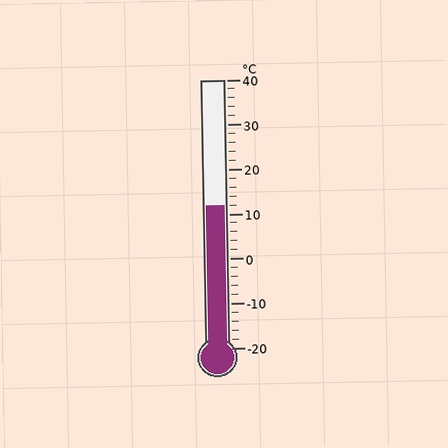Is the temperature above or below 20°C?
The temperature is below 20°C.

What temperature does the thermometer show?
The thermometer shows approximately 12°C.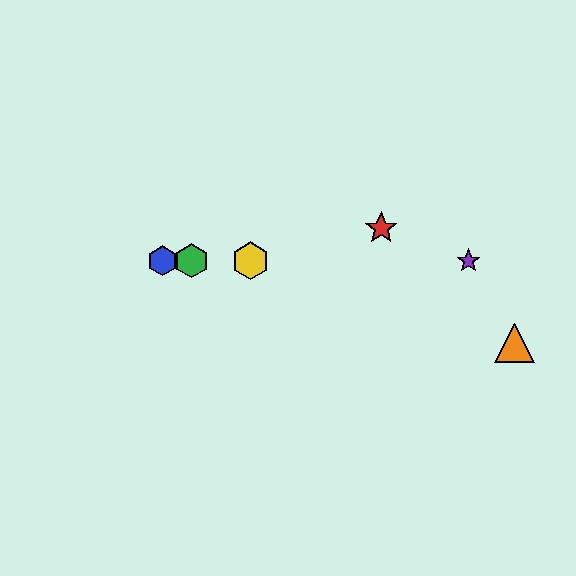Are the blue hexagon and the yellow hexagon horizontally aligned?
Yes, both are at y≈261.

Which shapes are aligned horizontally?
The blue hexagon, the green hexagon, the yellow hexagon, the purple star are aligned horizontally.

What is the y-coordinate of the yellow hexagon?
The yellow hexagon is at y≈261.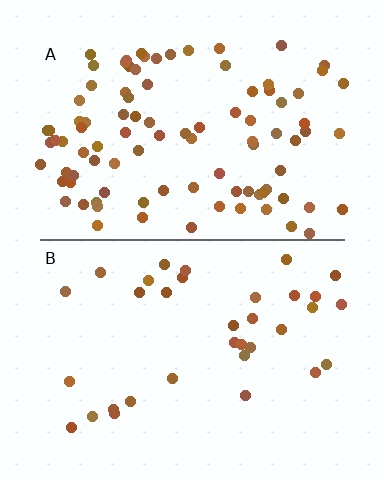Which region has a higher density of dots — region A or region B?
A (the top).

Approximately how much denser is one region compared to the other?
Approximately 2.8× — region A over region B.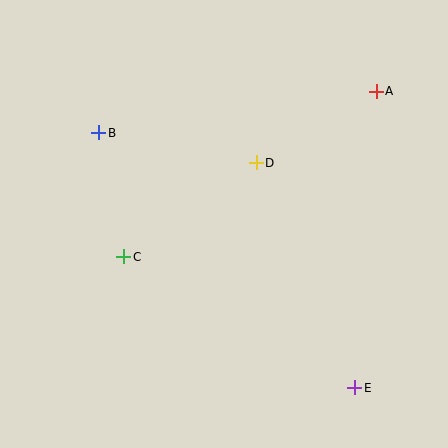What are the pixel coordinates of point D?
Point D is at (256, 163).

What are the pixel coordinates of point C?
Point C is at (124, 257).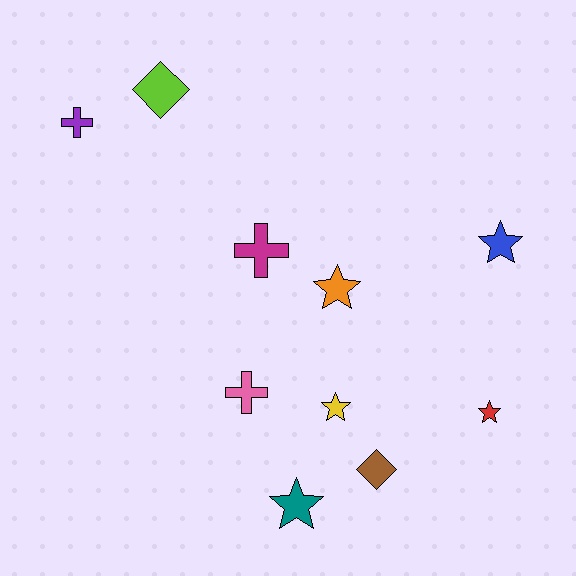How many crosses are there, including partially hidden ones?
There are 3 crosses.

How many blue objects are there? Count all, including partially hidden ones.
There is 1 blue object.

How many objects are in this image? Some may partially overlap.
There are 10 objects.